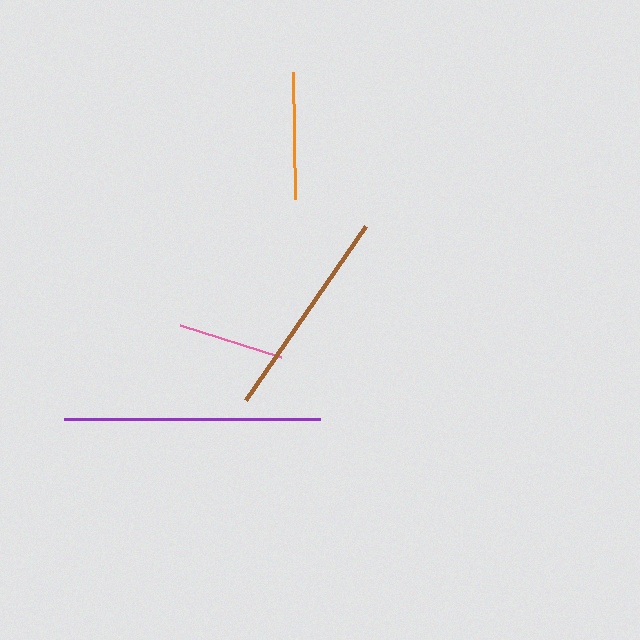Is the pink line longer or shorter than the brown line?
The brown line is longer than the pink line.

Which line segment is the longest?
The purple line is the longest at approximately 256 pixels.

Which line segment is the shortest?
The pink line is the shortest at approximately 106 pixels.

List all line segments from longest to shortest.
From longest to shortest: purple, brown, orange, pink.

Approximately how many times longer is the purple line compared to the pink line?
The purple line is approximately 2.4 times the length of the pink line.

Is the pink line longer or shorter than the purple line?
The purple line is longer than the pink line.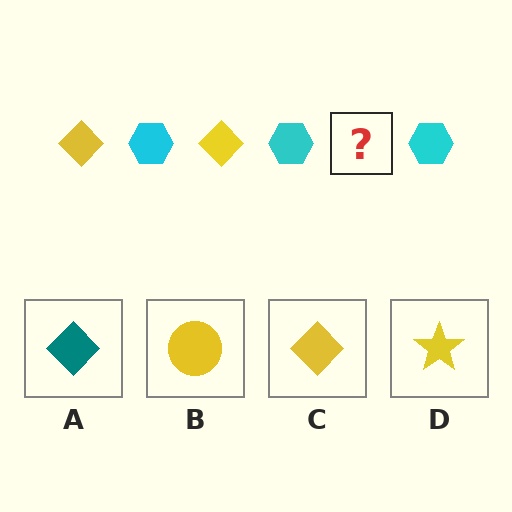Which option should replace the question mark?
Option C.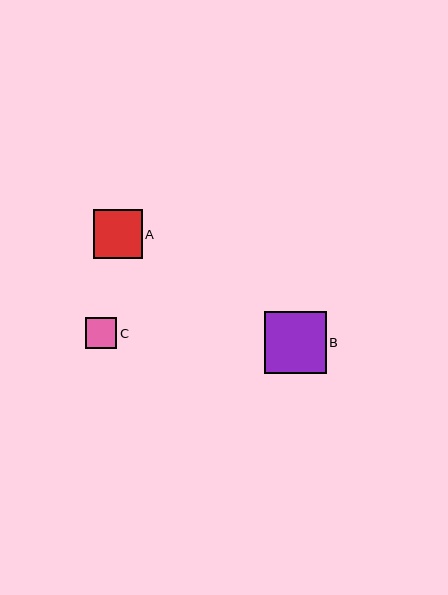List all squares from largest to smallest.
From largest to smallest: B, A, C.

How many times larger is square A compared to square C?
Square A is approximately 1.6 times the size of square C.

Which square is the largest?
Square B is the largest with a size of approximately 62 pixels.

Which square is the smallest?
Square C is the smallest with a size of approximately 31 pixels.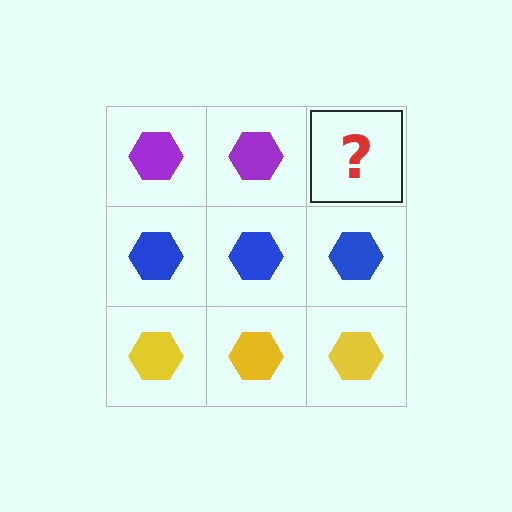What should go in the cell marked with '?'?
The missing cell should contain a purple hexagon.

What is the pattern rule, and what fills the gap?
The rule is that each row has a consistent color. The gap should be filled with a purple hexagon.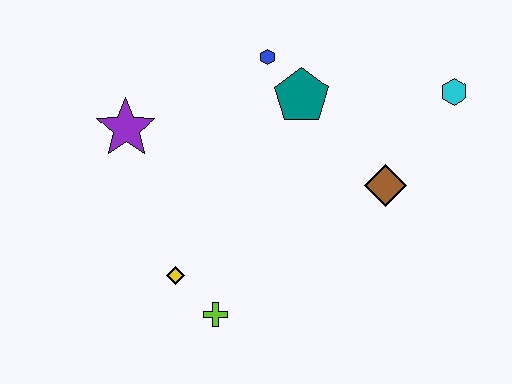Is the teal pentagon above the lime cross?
Yes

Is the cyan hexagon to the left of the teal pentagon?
No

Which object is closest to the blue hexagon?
The teal pentagon is closest to the blue hexagon.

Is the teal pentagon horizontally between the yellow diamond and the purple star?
No